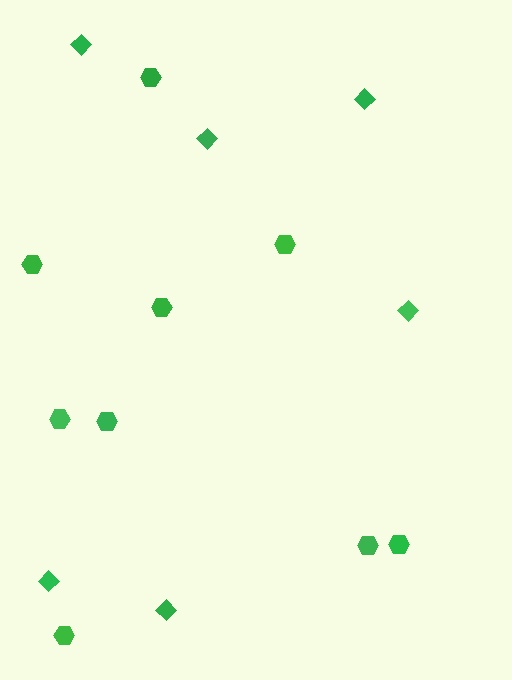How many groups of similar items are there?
There are 2 groups: one group of hexagons (9) and one group of diamonds (6).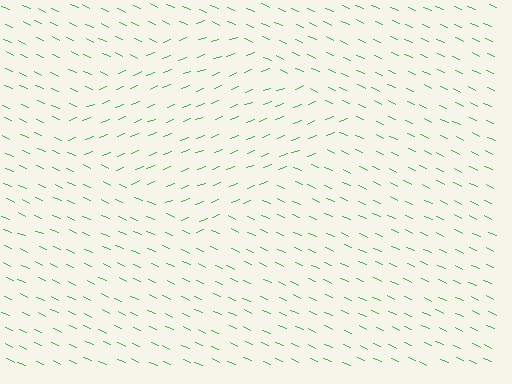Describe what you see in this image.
The image is filled with small green line segments. A diamond region in the image has lines oriented differently from the surrounding lines, creating a visible texture boundary.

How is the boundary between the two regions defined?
The boundary is defined purely by a change in line orientation (approximately 45 degrees difference). All lines are the same color and thickness.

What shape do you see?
I see a diamond.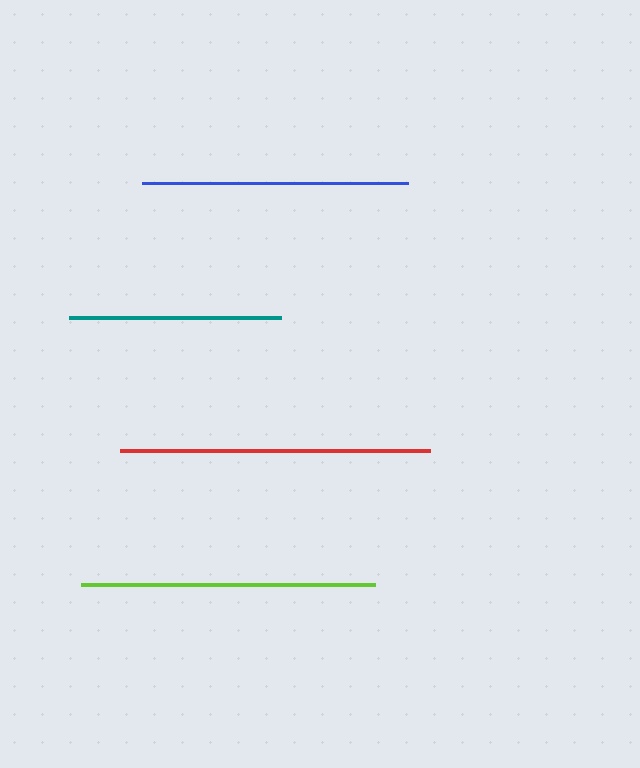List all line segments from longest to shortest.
From longest to shortest: red, lime, blue, teal.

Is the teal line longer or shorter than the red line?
The red line is longer than the teal line.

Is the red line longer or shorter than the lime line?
The red line is longer than the lime line.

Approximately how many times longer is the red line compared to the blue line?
The red line is approximately 1.2 times the length of the blue line.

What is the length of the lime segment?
The lime segment is approximately 294 pixels long.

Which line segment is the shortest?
The teal line is the shortest at approximately 212 pixels.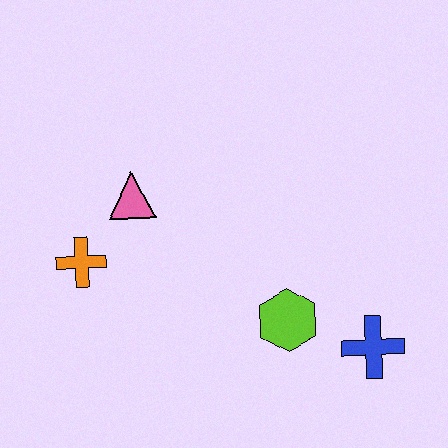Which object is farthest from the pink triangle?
The blue cross is farthest from the pink triangle.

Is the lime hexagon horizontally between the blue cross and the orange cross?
Yes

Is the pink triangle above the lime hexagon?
Yes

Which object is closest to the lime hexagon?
The blue cross is closest to the lime hexagon.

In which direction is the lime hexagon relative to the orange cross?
The lime hexagon is to the right of the orange cross.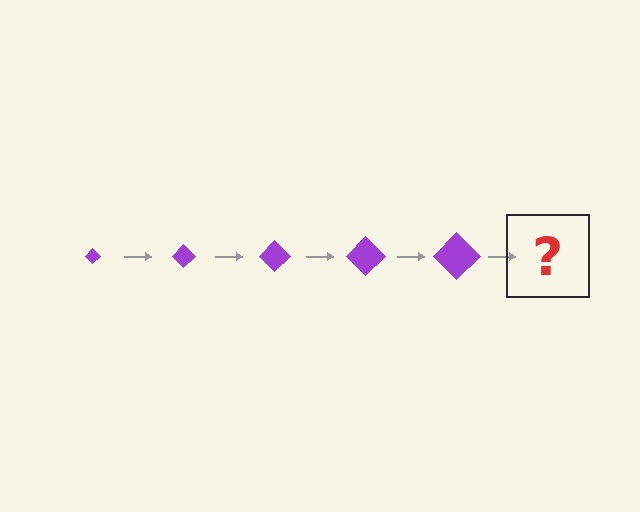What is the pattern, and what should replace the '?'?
The pattern is that the diamond gets progressively larger each step. The '?' should be a purple diamond, larger than the previous one.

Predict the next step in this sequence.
The next step is a purple diamond, larger than the previous one.